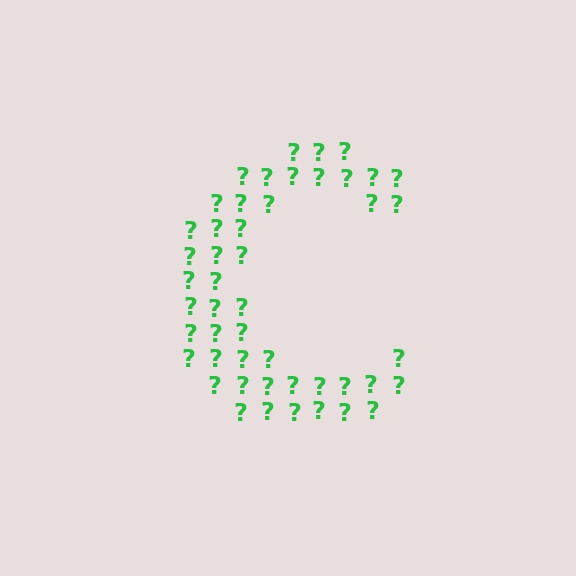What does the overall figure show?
The overall figure shows the letter C.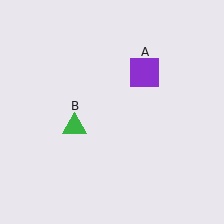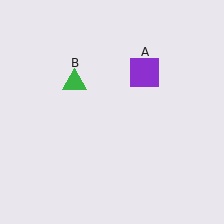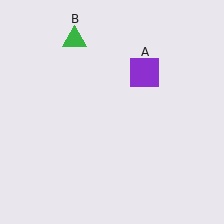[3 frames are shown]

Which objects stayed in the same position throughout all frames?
Purple square (object A) remained stationary.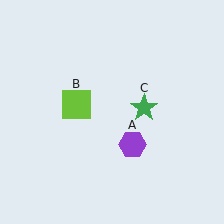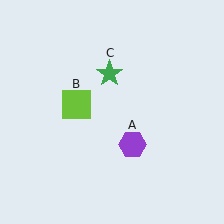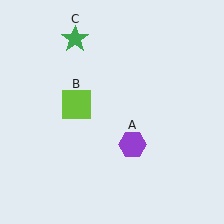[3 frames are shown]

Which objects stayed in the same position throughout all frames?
Purple hexagon (object A) and lime square (object B) remained stationary.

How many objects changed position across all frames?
1 object changed position: green star (object C).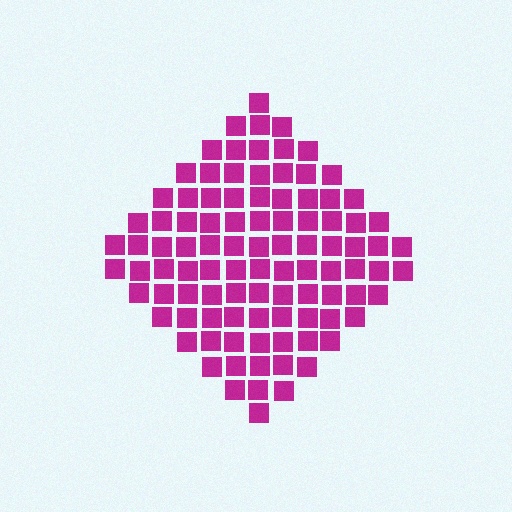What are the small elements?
The small elements are squares.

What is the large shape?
The large shape is a diamond.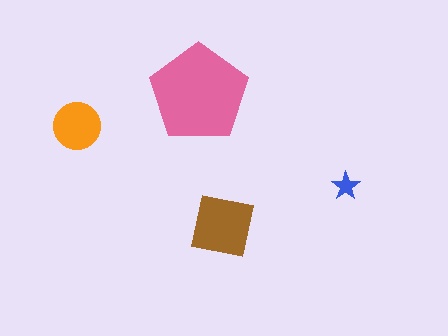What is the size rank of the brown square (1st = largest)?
2nd.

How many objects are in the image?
There are 4 objects in the image.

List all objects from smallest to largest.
The blue star, the orange circle, the brown square, the pink pentagon.